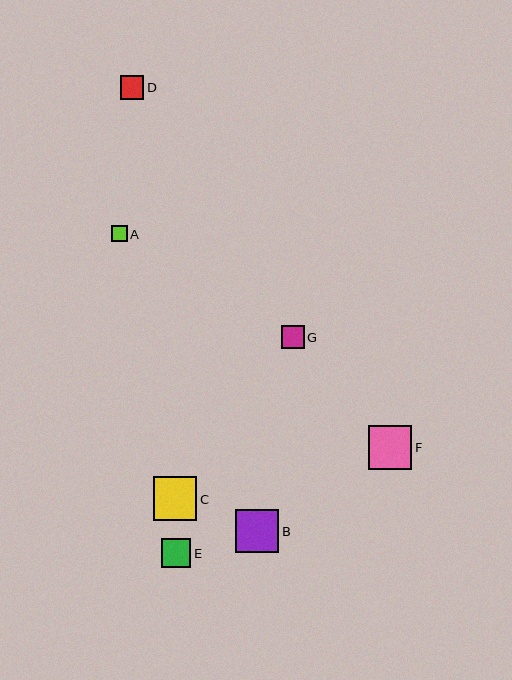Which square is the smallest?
Square A is the smallest with a size of approximately 16 pixels.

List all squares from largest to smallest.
From largest to smallest: F, C, B, E, D, G, A.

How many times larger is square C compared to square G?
Square C is approximately 1.9 times the size of square G.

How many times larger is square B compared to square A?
Square B is approximately 2.7 times the size of square A.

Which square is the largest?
Square F is the largest with a size of approximately 44 pixels.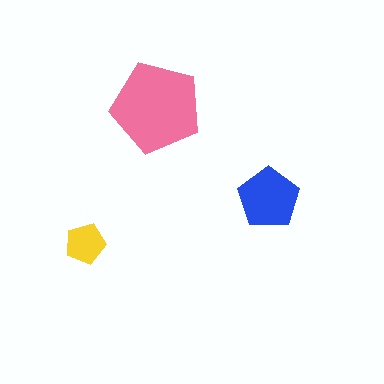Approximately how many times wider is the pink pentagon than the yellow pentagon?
About 2 times wider.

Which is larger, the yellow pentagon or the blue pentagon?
The blue one.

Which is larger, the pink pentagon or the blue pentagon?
The pink one.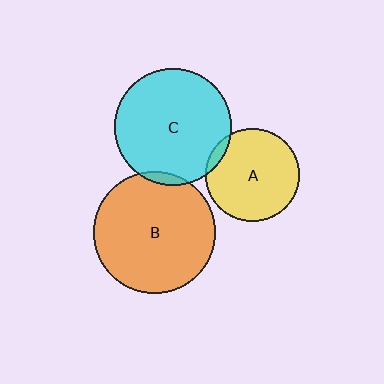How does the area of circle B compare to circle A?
Approximately 1.7 times.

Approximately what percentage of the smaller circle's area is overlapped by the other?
Approximately 5%.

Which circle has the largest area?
Circle B (orange).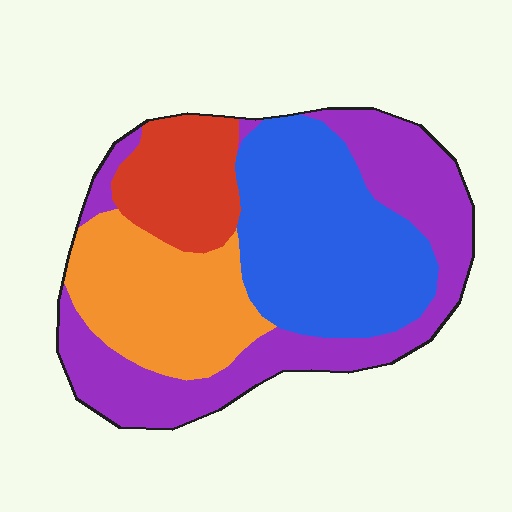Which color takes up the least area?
Red, at roughly 15%.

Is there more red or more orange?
Orange.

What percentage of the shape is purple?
Purple takes up about one third (1/3) of the shape.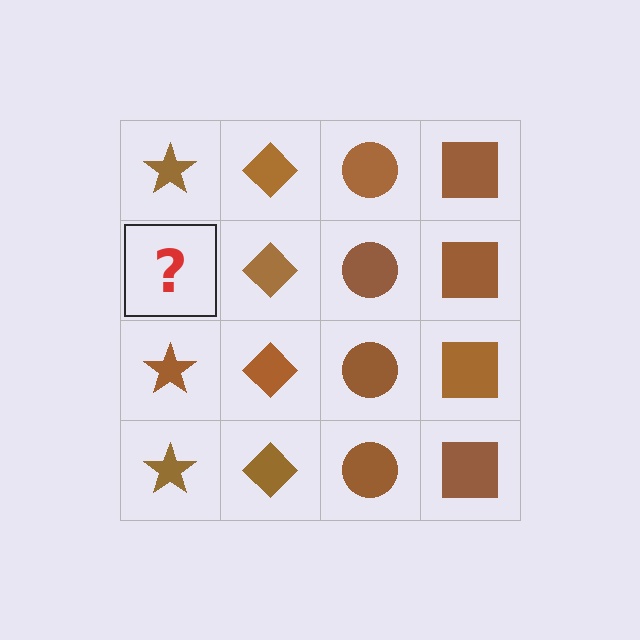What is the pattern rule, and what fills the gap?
The rule is that each column has a consistent shape. The gap should be filled with a brown star.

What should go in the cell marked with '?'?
The missing cell should contain a brown star.